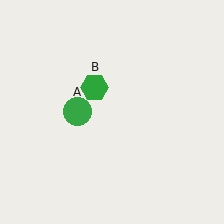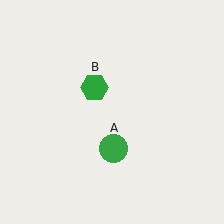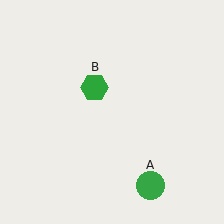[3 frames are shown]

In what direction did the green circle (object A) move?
The green circle (object A) moved down and to the right.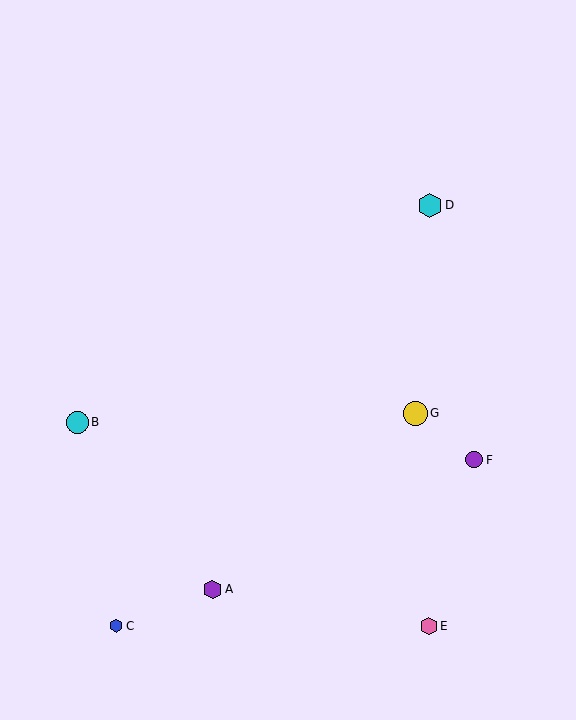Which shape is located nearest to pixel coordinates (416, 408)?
The yellow circle (labeled G) at (415, 413) is nearest to that location.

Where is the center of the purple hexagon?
The center of the purple hexagon is at (213, 589).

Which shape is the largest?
The cyan hexagon (labeled D) is the largest.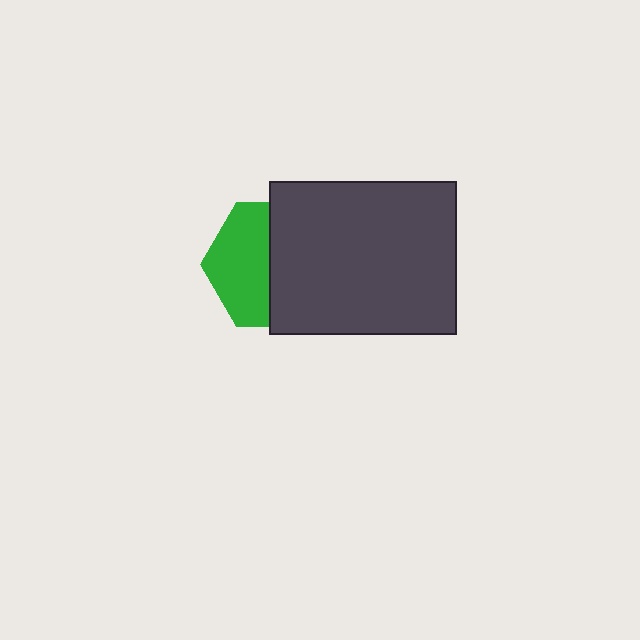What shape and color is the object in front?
The object in front is a dark gray rectangle.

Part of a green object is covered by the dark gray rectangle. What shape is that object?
It is a hexagon.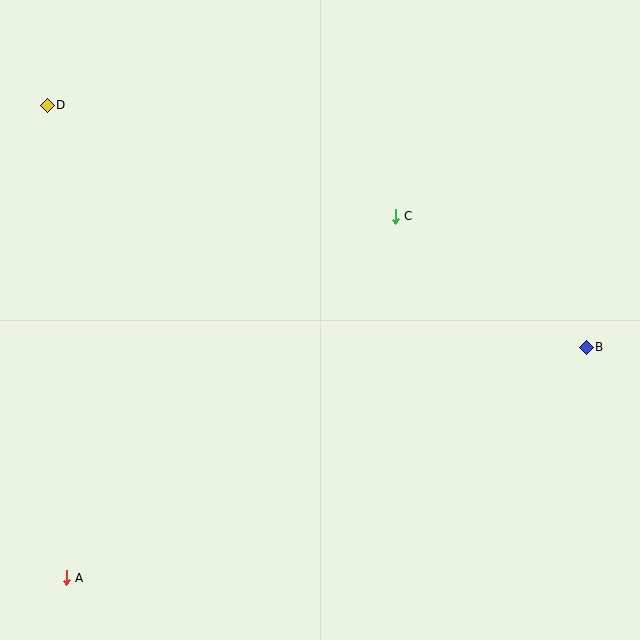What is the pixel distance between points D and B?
The distance between D and B is 591 pixels.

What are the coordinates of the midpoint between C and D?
The midpoint between C and D is at (221, 161).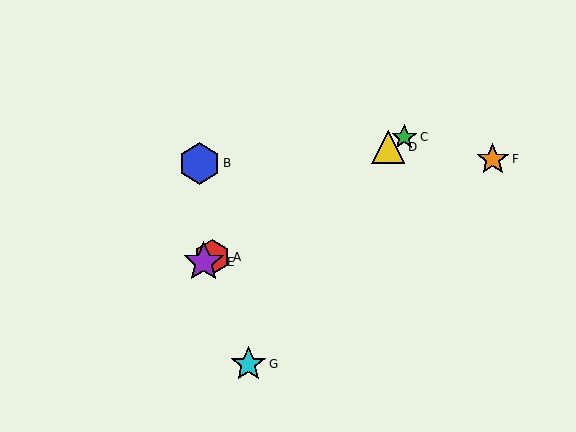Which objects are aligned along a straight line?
Objects A, C, D, E are aligned along a straight line.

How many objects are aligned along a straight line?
4 objects (A, C, D, E) are aligned along a straight line.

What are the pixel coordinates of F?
Object F is at (493, 159).